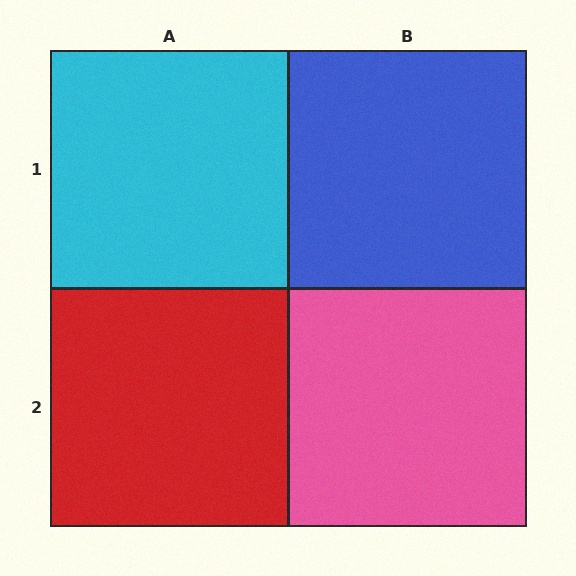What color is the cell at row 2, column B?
Pink.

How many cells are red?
1 cell is red.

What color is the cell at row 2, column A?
Red.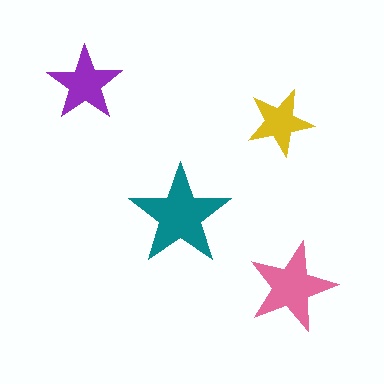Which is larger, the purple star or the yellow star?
The purple one.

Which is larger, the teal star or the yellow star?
The teal one.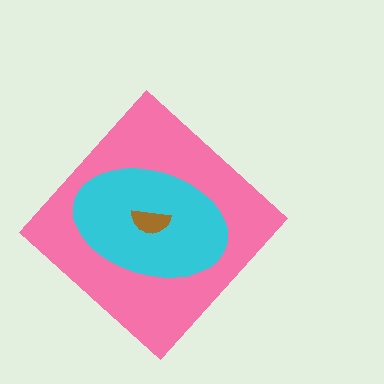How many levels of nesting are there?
3.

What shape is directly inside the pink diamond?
The cyan ellipse.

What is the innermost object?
The brown semicircle.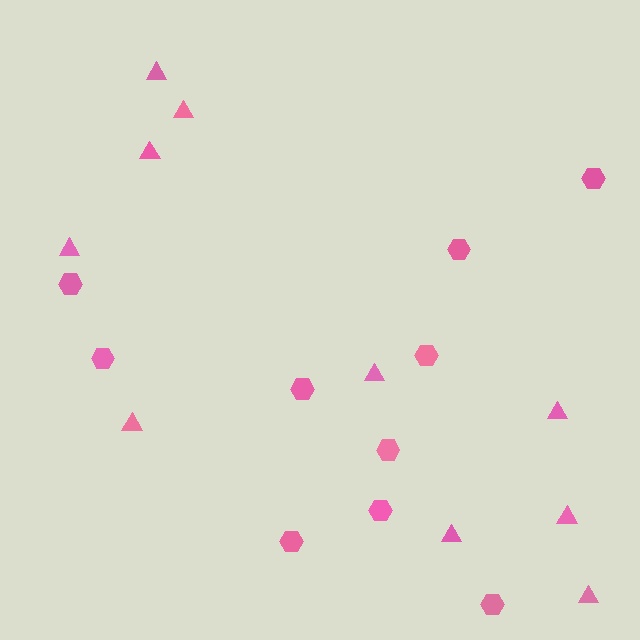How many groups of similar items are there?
There are 2 groups: one group of triangles (10) and one group of hexagons (10).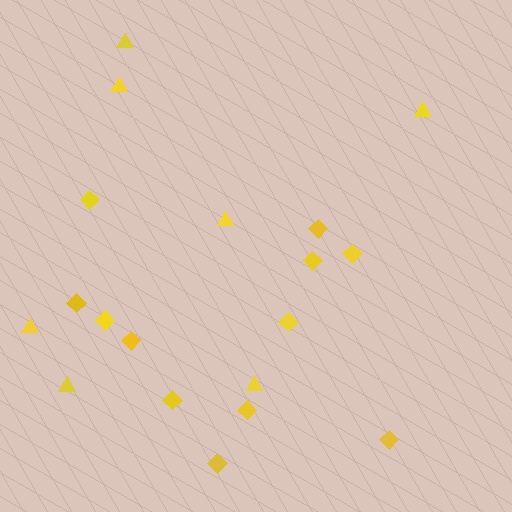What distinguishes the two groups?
There are 2 groups: one group of diamonds (12) and one group of triangles (7).